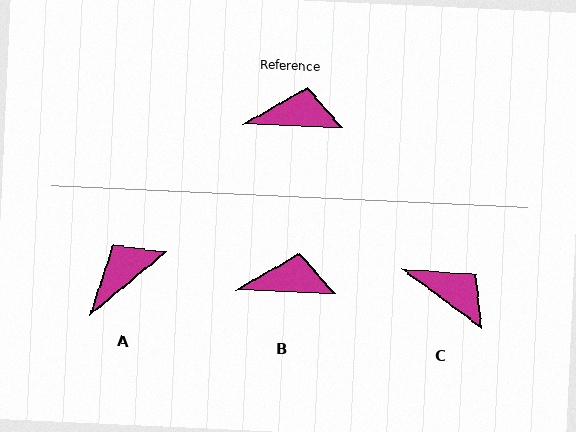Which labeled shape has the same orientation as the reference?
B.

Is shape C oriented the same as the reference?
No, it is off by about 34 degrees.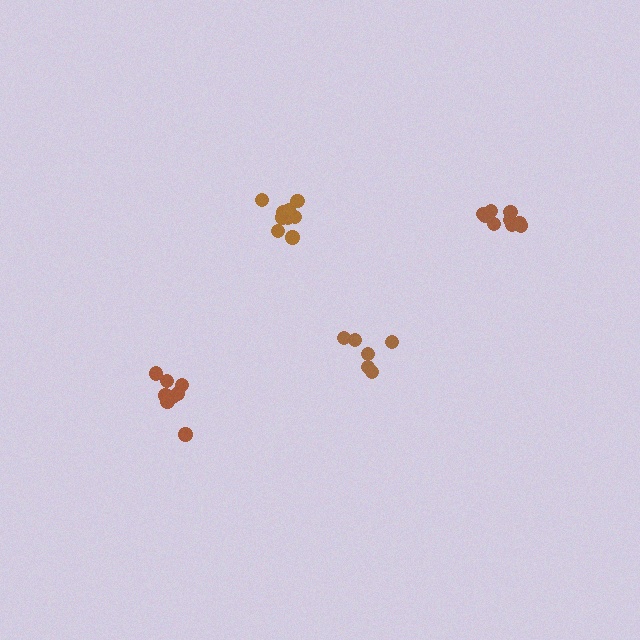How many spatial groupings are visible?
There are 4 spatial groupings.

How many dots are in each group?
Group 1: 6 dots, Group 2: 9 dots, Group 3: 8 dots, Group 4: 9 dots (32 total).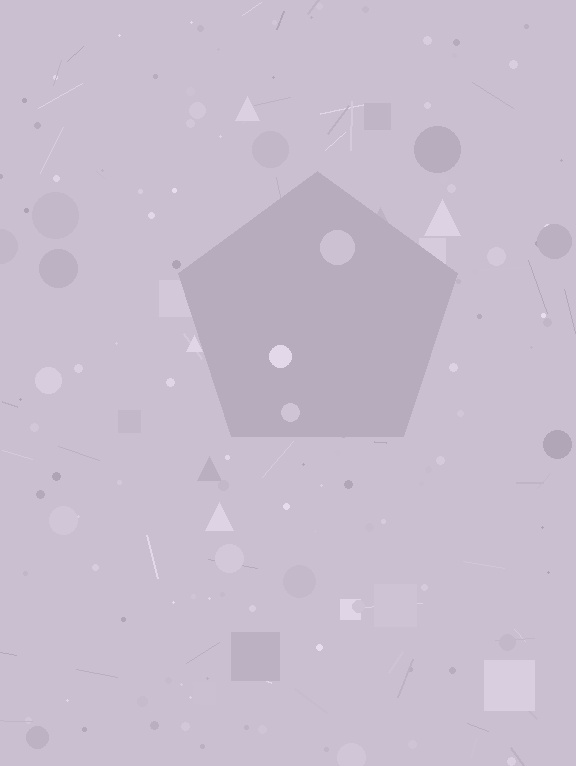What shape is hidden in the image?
A pentagon is hidden in the image.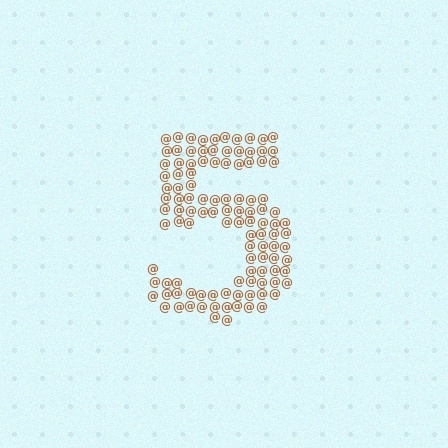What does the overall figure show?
The overall figure shows the digit 5.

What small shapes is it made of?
It is made of small at signs.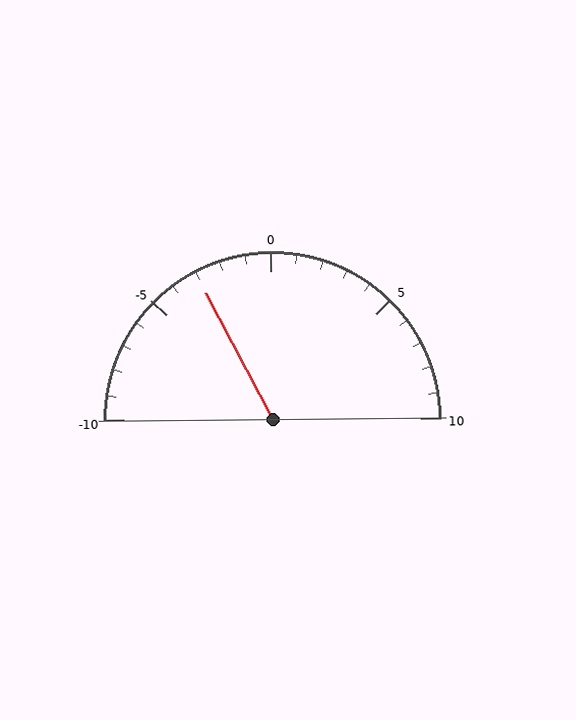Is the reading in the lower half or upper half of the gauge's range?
The reading is in the lower half of the range (-10 to 10).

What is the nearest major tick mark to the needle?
The nearest major tick mark is -5.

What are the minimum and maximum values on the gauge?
The gauge ranges from -10 to 10.